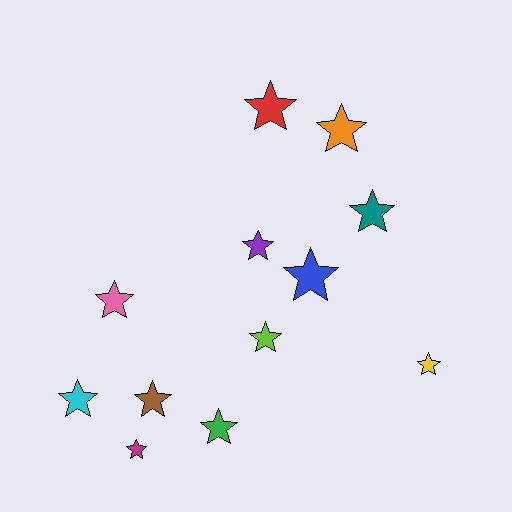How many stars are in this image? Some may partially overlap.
There are 12 stars.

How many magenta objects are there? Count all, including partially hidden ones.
There is 1 magenta object.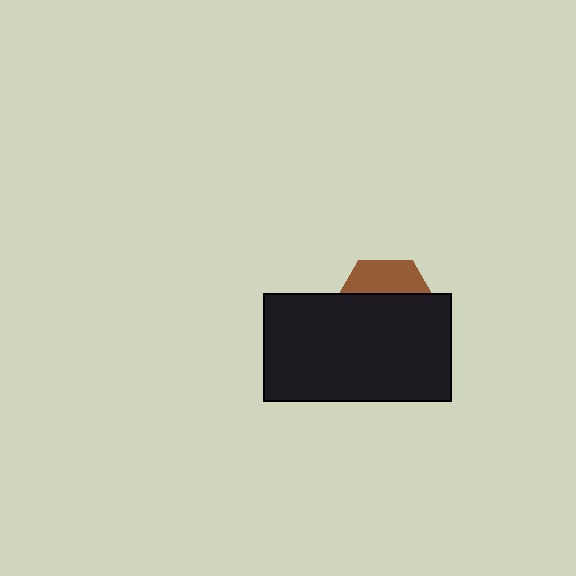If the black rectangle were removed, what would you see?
You would see the complete brown hexagon.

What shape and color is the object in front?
The object in front is a black rectangle.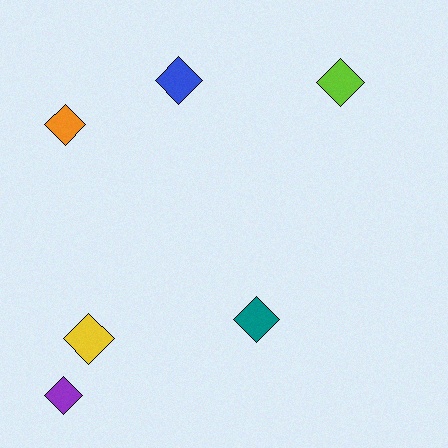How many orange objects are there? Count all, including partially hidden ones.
There is 1 orange object.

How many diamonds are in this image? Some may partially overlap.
There are 6 diamonds.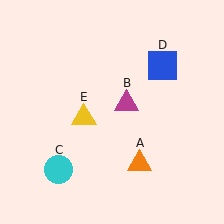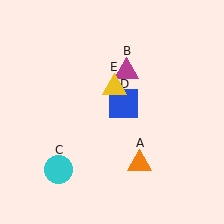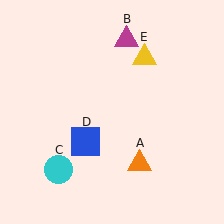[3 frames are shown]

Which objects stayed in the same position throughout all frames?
Orange triangle (object A) and cyan circle (object C) remained stationary.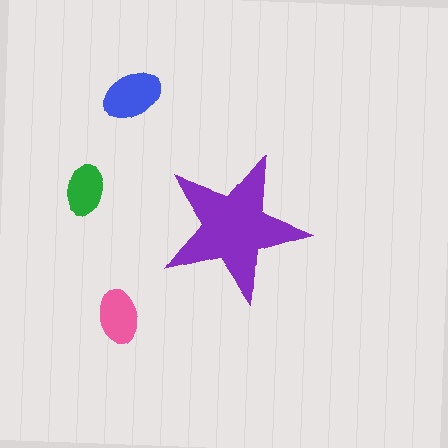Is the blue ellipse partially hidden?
No, the blue ellipse is fully visible.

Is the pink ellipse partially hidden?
No, the pink ellipse is fully visible.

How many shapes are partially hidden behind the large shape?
0 shapes are partially hidden.